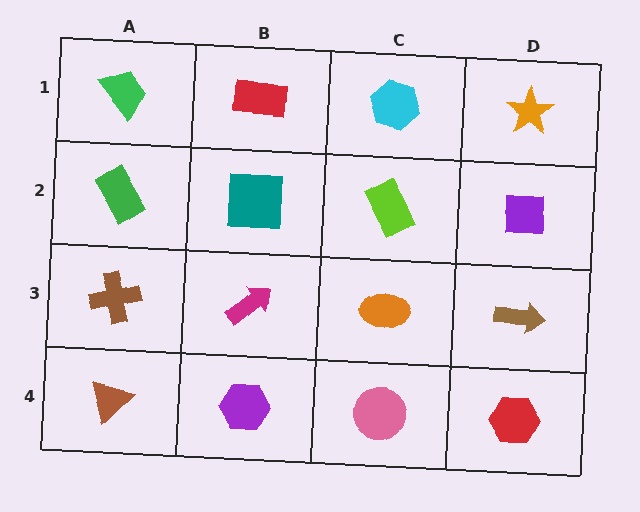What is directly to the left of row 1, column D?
A cyan hexagon.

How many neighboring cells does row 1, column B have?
3.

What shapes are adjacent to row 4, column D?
A brown arrow (row 3, column D), a pink circle (row 4, column C).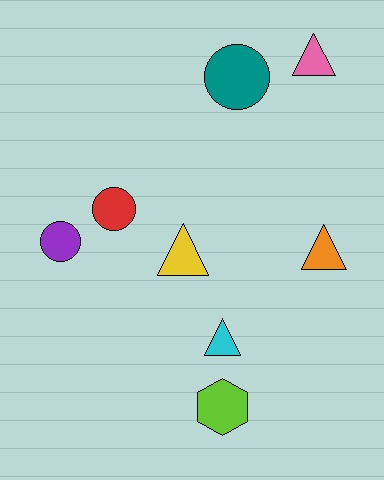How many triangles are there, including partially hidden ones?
There are 4 triangles.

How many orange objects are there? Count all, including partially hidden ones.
There is 1 orange object.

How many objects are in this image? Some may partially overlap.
There are 8 objects.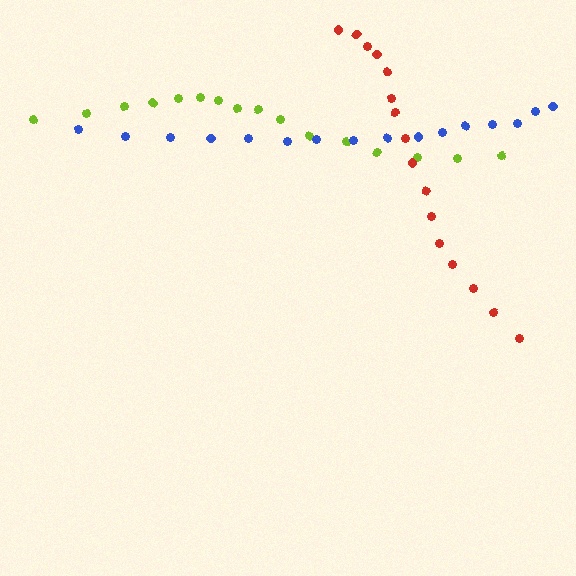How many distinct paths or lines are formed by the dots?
There are 3 distinct paths.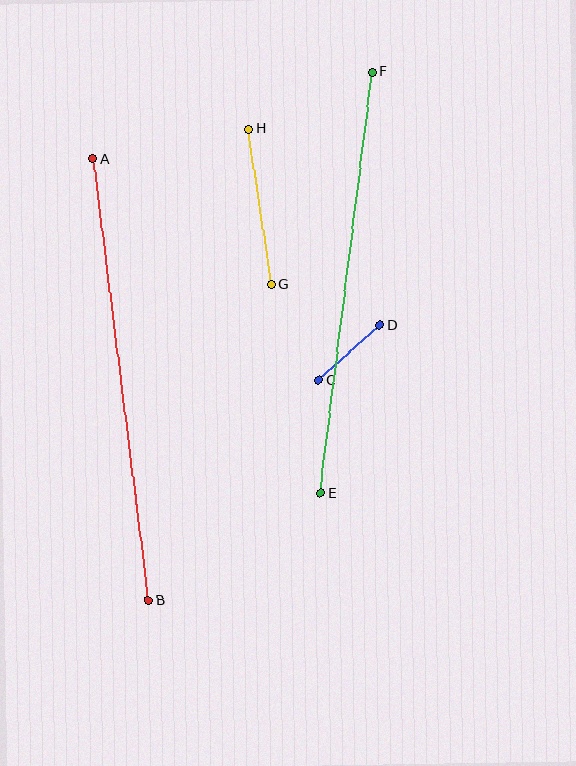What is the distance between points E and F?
The distance is approximately 424 pixels.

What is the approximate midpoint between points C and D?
The midpoint is at approximately (349, 353) pixels.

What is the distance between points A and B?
The distance is approximately 445 pixels.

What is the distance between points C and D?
The distance is approximately 82 pixels.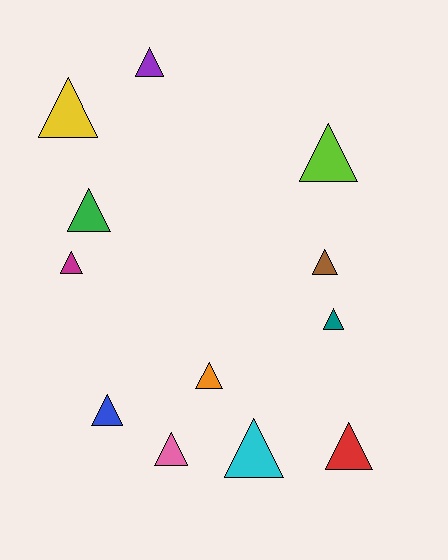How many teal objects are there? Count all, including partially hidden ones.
There is 1 teal object.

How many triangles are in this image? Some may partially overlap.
There are 12 triangles.